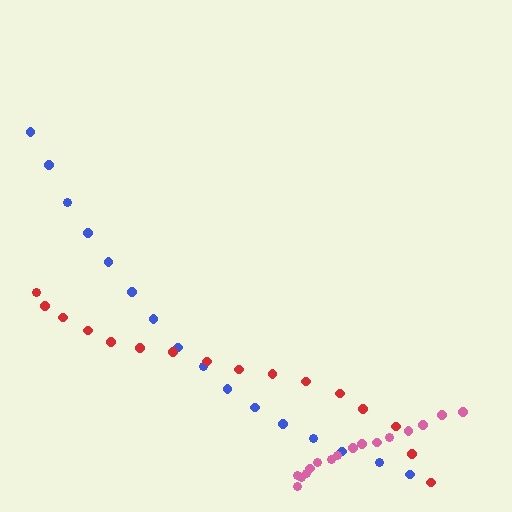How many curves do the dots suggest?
There are 3 distinct paths.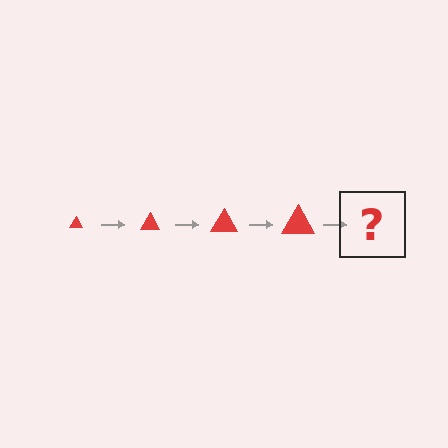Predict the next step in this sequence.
The next step is a red triangle, larger than the previous one.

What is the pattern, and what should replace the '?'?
The pattern is that the triangle gets progressively larger each step. The '?' should be a red triangle, larger than the previous one.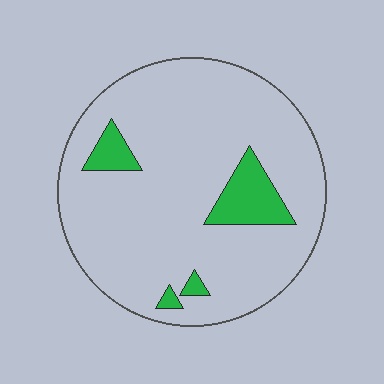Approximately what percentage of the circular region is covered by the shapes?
Approximately 10%.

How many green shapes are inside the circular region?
4.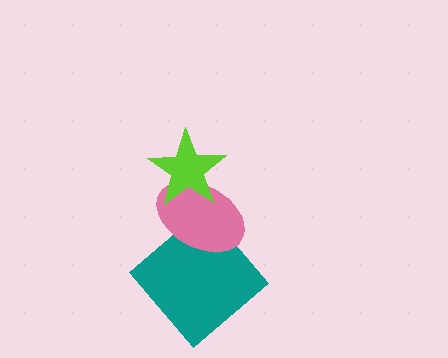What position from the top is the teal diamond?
The teal diamond is 3rd from the top.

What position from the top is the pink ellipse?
The pink ellipse is 2nd from the top.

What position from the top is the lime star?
The lime star is 1st from the top.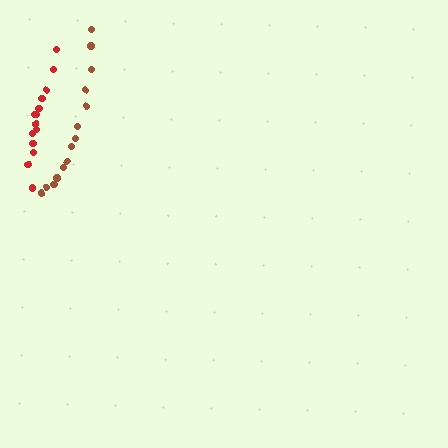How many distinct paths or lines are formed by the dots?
There are 2 distinct paths.